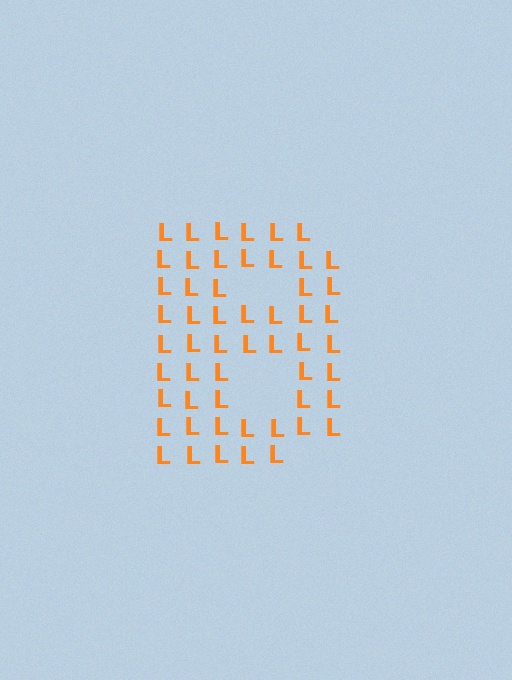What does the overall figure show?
The overall figure shows the letter B.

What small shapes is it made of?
It is made of small letter L's.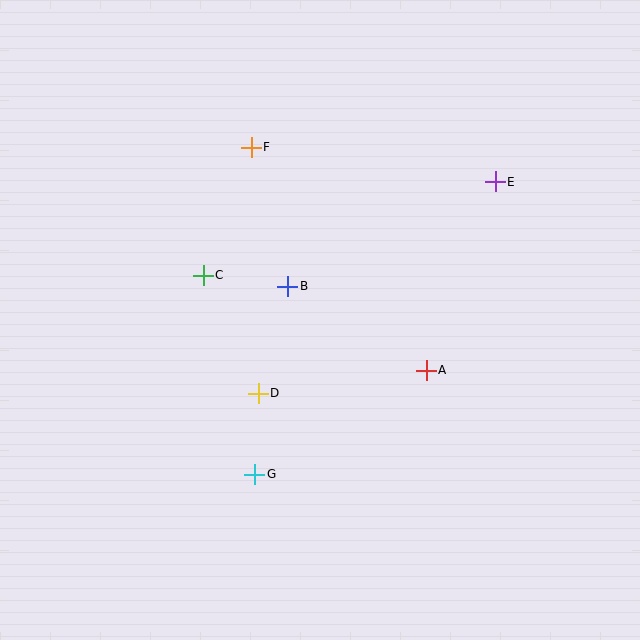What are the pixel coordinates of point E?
Point E is at (495, 182).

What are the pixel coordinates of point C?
Point C is at (203, 275).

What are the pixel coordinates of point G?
Point G is at (255, 474).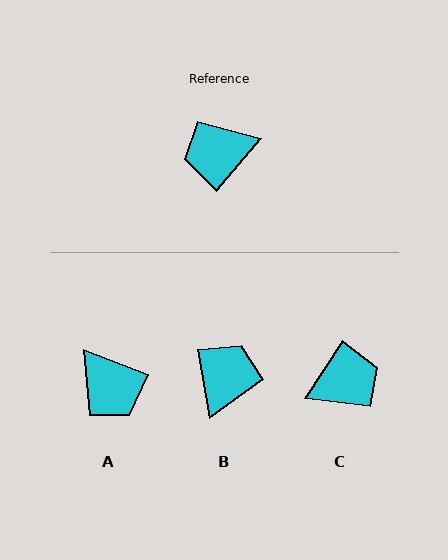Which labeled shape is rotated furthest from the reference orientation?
C, about 172 degrees away.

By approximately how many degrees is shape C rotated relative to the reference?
Approximately 172 degrees clockwise.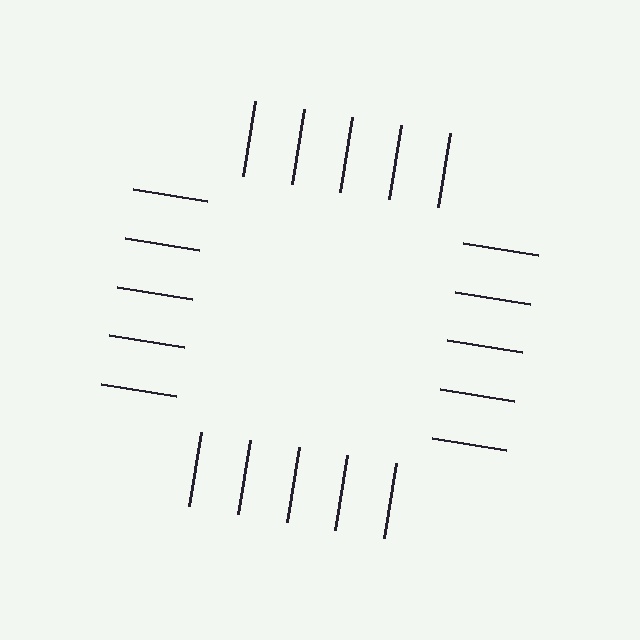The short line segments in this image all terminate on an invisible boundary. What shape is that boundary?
An illusory square — the line segments terminate on its edges but no continuous stroke is drawn.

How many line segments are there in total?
20 — 5 along each of the 4 edges.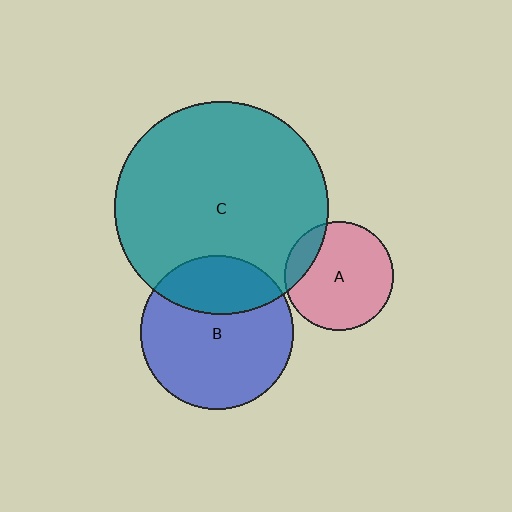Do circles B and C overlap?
Yes.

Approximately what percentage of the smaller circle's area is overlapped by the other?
Approximately 30%.